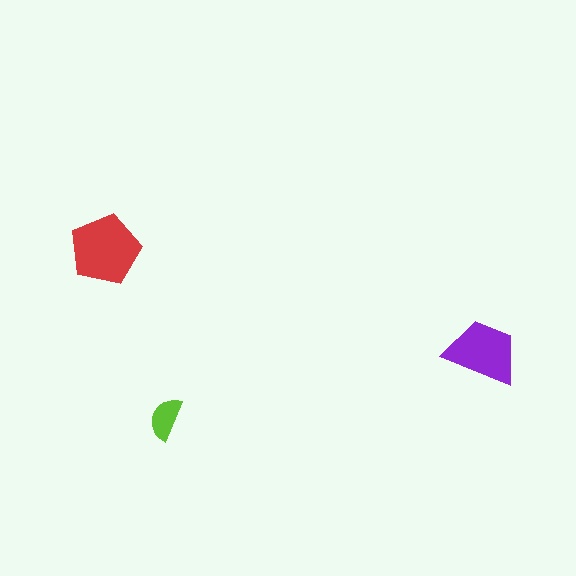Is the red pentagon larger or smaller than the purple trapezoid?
Larger.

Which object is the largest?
The red pentagon.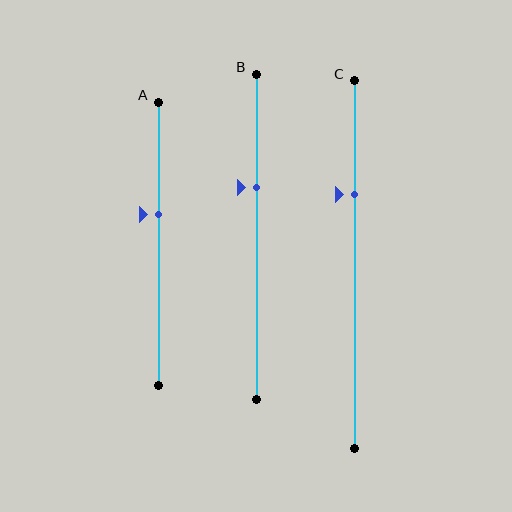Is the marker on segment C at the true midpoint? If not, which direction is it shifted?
No, the marker on segment C is shifted upward by about 19% of the segment length.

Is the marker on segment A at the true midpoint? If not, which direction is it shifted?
No, the marker on segment A is shifted upward by about 10% of the segment length.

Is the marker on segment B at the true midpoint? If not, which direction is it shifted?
No, the marker on segment B is shifted upward by about 15% of the segment length.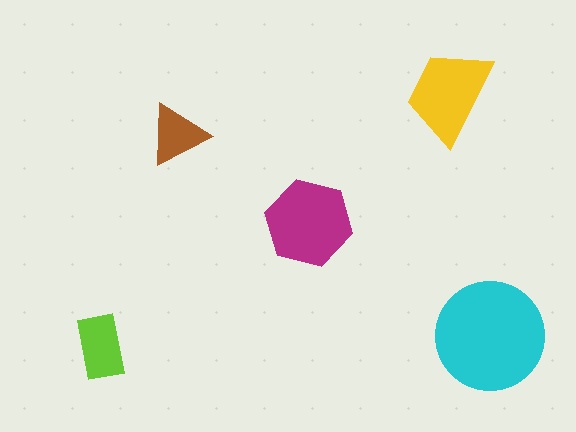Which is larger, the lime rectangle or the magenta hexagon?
The magenta hexagon.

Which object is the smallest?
The brown triangle.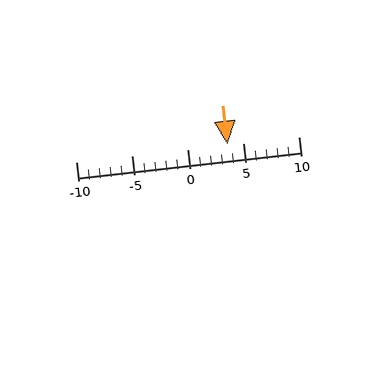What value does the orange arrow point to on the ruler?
The orange arrow points to approximately 4.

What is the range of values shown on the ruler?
The ruler shows values from -10 to 10.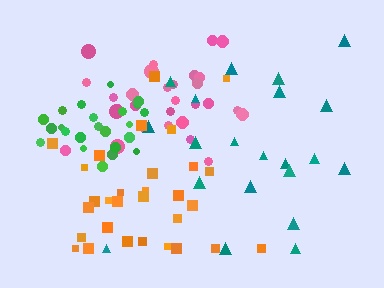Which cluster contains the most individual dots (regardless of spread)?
Orange (30).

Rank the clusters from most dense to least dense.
green, orange, pink, teal.